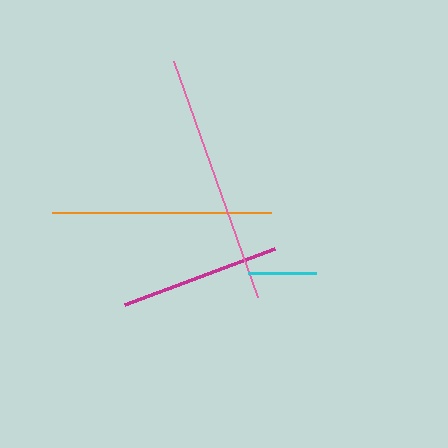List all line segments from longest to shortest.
From longest to shortest: pink, orange, magenta, cyan.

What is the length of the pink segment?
The pink segment is approximately 250 pixels long.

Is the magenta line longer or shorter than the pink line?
The pink line is longer than the magenta line.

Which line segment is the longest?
The pink line is the longest at approximately 250 pixels.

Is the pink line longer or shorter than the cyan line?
The pink line is longer than the cyan line.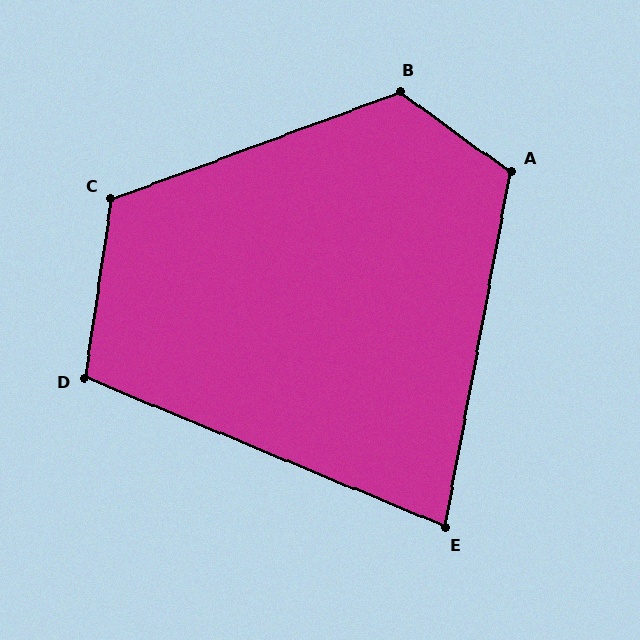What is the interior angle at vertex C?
Approximately 118 degrees (obtuse).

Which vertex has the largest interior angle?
B, at approximately 124 degrees.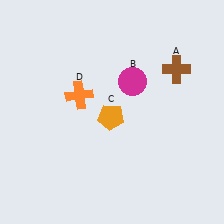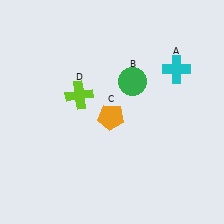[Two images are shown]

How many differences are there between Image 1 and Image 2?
There are 3 differences between the two images.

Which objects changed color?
A changed from brown to cyan. B changed from magenta to green. D changed from orange to lime.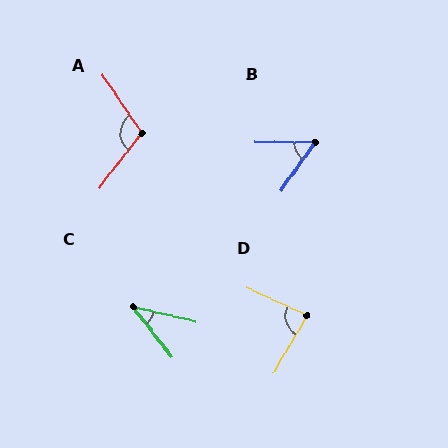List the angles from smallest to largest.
C (39°), B (54°), D (84°), A (108°).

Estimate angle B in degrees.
Approximately 54 degrees.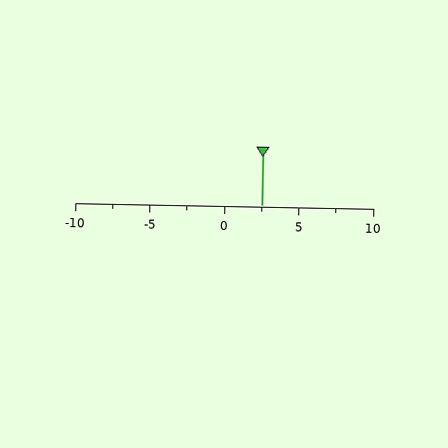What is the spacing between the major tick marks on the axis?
The major ticks are spaced 5 apart.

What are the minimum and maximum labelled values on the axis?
The axis runs from -10 to 10.